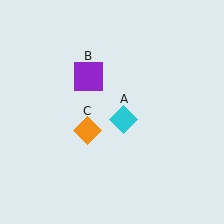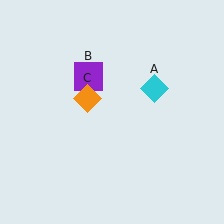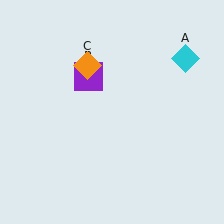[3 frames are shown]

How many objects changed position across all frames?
2 objects changed position: cyan diamond (object A), orange diamond (object C).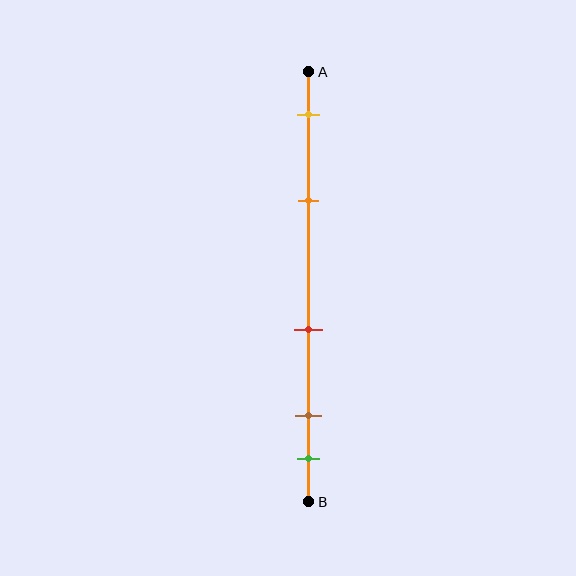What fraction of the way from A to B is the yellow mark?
The yellow mark is approximately 10% (0.1) of the way from A to B.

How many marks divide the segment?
There are 5 marks dividing the segment.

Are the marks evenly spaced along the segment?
No, the marks are not evenly spaced.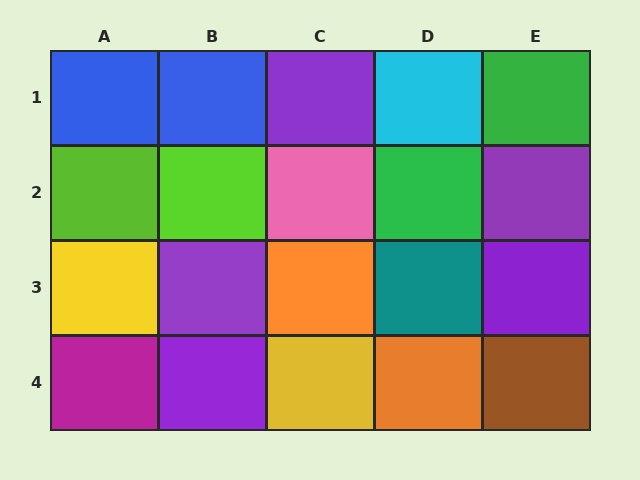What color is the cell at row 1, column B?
Blue.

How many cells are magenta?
1 cell is magenta.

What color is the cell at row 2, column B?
Lime.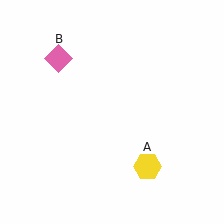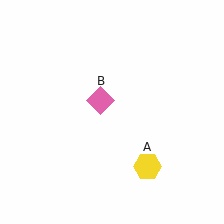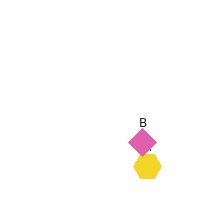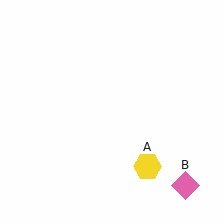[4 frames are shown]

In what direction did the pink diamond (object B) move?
The pink diamond (object B) moved down and to the right.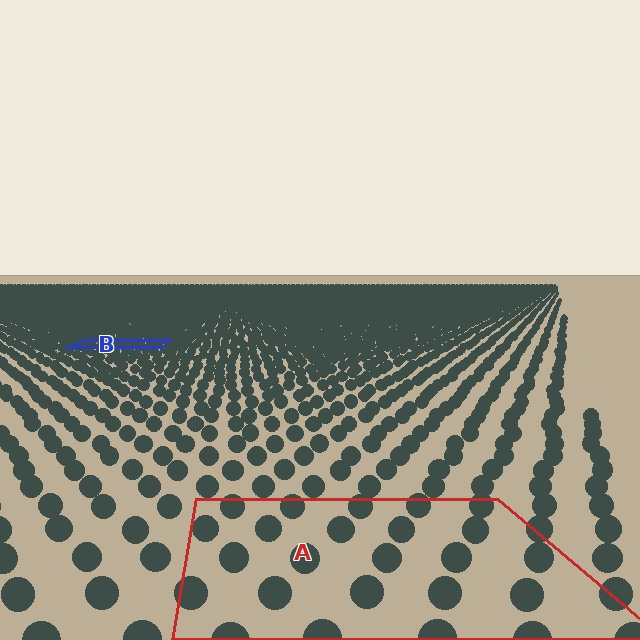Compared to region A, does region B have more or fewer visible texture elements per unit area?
Region B has more texture elements per unit area — they are packed more densely because it is farther away.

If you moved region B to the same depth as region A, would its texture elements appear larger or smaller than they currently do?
They would appear larger. At a closer depth, the same texture elements are projected at a bigger on-screen size.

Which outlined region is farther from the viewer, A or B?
Region B is farther from the viewer — the texture elements inside it appear smaller and more densely packed.